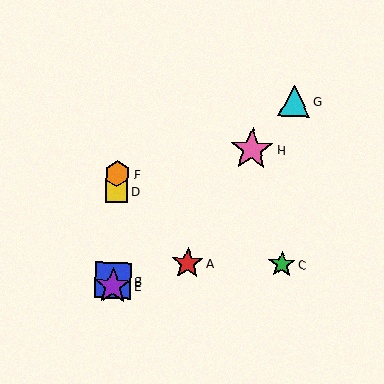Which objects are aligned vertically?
Objects B, D, E, F are aligned vertically.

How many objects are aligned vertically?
4 objects (B, D, E, F) are aligned vertically.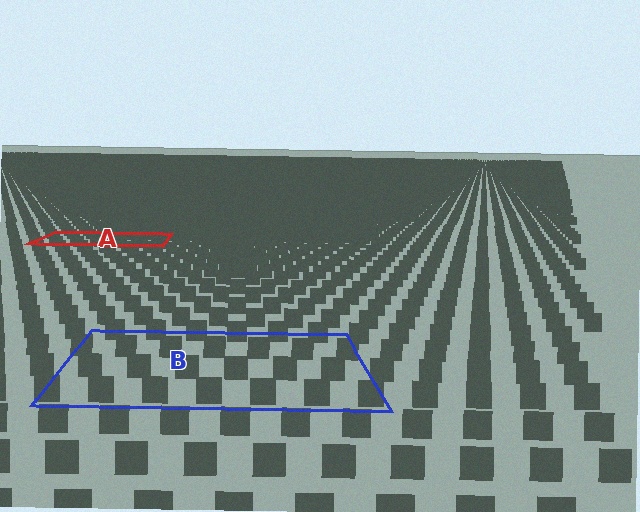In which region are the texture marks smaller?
The texture marks are smaller in region A, because it is farther away.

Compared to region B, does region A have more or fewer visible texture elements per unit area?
Region A has more texture elements per unit area — they are packed more densely because it is farther away.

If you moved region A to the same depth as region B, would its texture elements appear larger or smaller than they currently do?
They would appear larger. At a closer depth, the same texture elements are projected at a bigger on-screen size.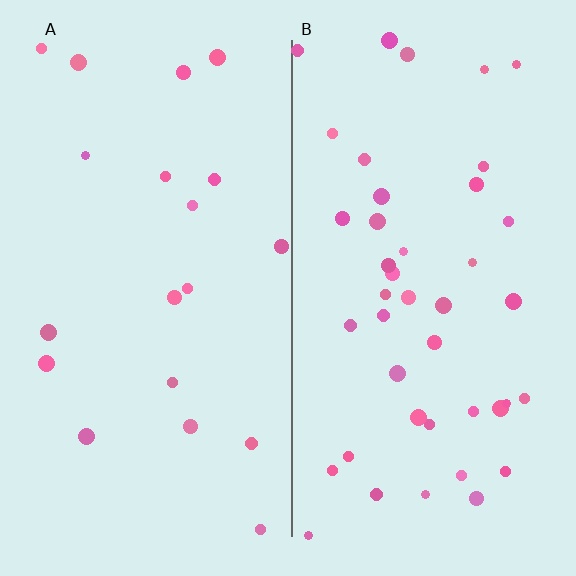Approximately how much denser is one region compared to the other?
Approximately 2.2× — region B over region A.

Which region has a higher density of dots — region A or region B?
B (the right).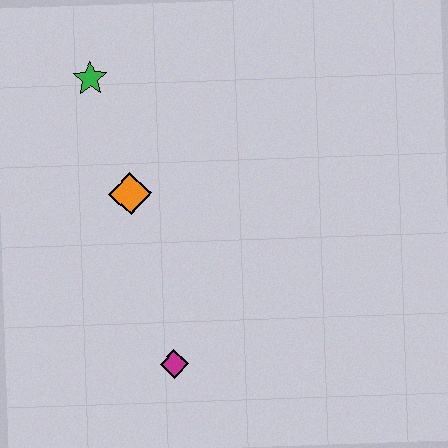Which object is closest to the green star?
The orange diamond is closest to the green star.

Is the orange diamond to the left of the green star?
No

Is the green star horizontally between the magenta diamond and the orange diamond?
No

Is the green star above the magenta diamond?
Yes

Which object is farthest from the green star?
The magenta diamond is farthest from the green star.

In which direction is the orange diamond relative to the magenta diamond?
The orange diamond is above the magenta diamond.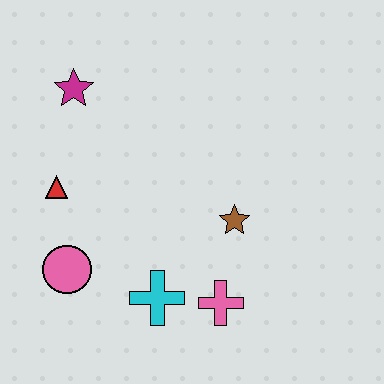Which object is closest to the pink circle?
The red triangle is closest to the pink circle.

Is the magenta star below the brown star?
No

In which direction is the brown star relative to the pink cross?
The brown star is above the pink cross.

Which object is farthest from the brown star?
The magenta star is farthest from the brown star.